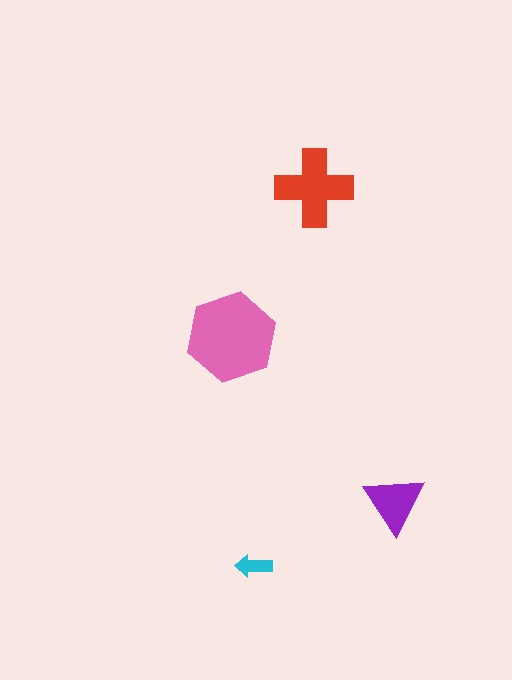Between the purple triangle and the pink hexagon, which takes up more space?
The pink hexagon.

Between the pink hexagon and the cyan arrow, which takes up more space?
The pink hexagon.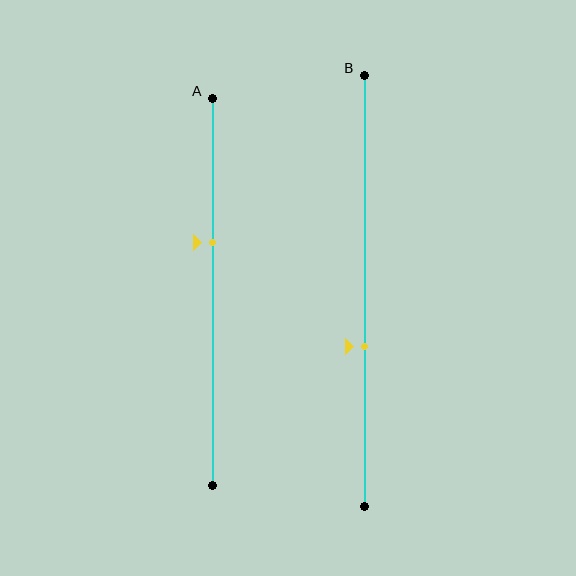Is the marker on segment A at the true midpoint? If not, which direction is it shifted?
No, the marker on segment A is shifted upward by about 13% of the segment length.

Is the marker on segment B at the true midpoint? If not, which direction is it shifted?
No, the marker on segment B is shifted downward by about 13% of the segment length.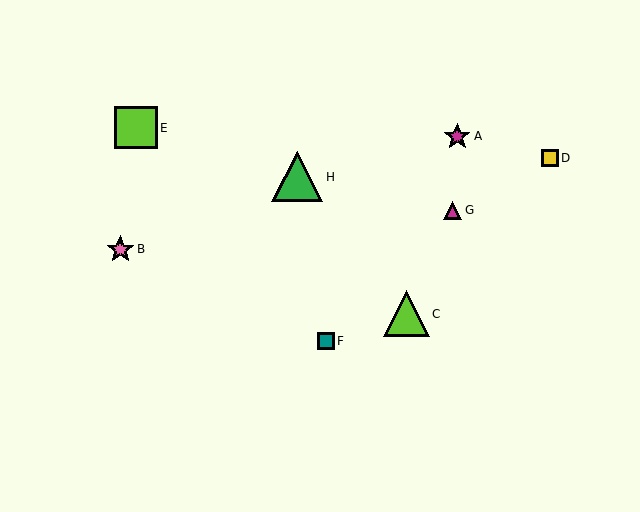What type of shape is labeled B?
Shape B is a pink star.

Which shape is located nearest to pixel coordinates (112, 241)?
The pink star (labeled B) at (120, 249) is nearest to that location.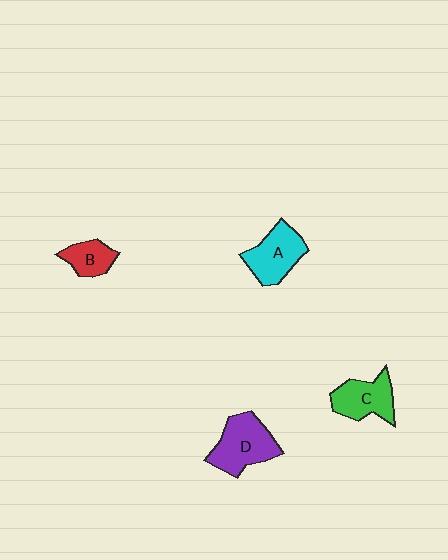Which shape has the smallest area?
Shape B (red).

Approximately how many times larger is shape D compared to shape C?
Approximately 1.2 times.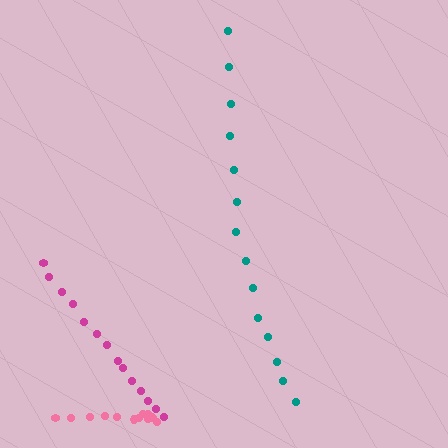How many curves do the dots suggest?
There are 3 distinct paths.